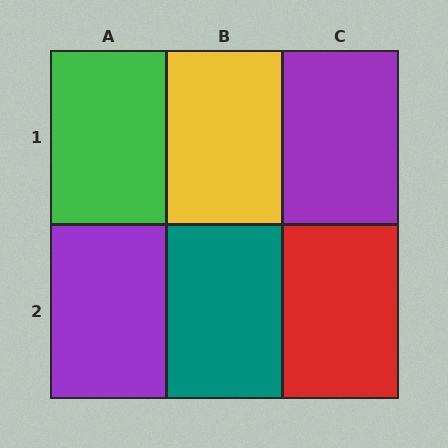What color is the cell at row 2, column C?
Red.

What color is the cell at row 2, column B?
Teal.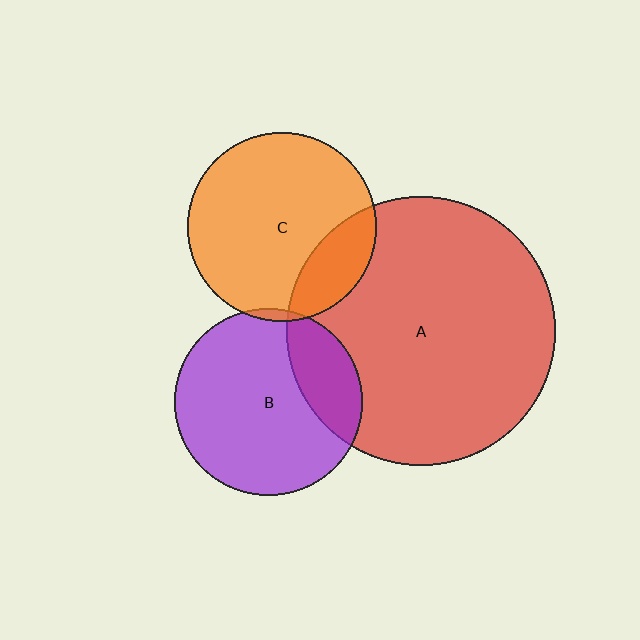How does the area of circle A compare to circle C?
Approximately 2.0 times.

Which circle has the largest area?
Circle A (red).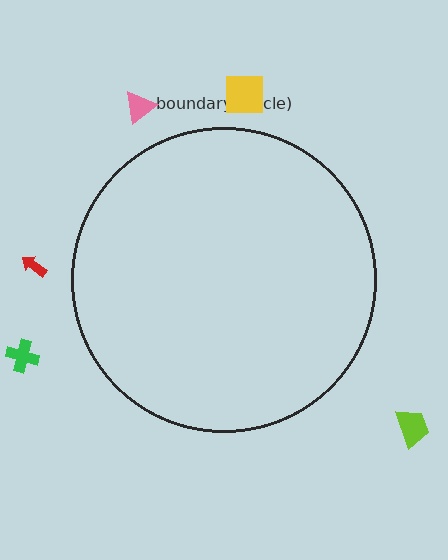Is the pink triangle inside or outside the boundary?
Outside.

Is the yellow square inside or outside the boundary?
Outside.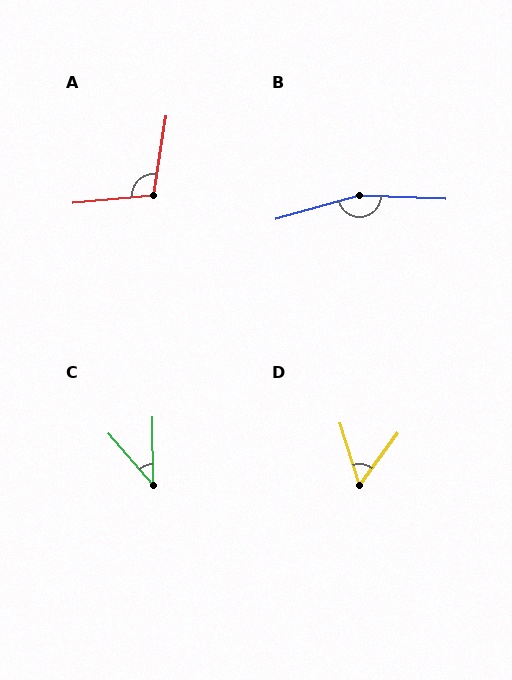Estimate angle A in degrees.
Approximately 104 degrees.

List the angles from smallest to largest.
C (40°), D (53°), A (104°), B (162°).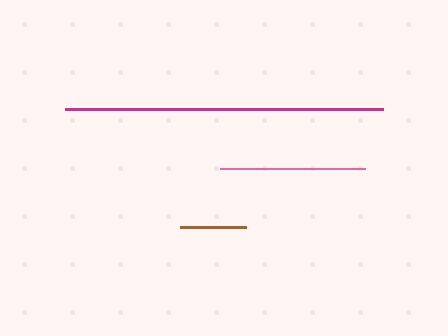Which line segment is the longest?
The magenta line is the longest at approximately 318 pixels.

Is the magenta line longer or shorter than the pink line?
The magenta line is longer than the pink line.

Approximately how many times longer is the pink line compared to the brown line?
The pink line is approximately 2.2 times the length of the brown line.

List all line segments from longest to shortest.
From longest to shortest: magenta, pink, brown.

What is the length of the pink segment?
The pink segment is approximately 145 pixels long.